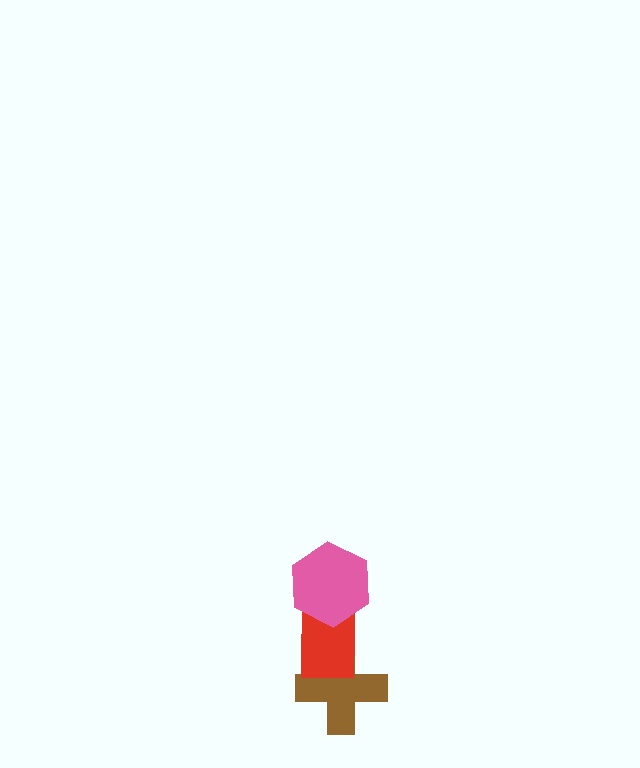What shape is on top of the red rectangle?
The pink hexagon is on top of the red rectangle.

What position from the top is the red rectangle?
The red rectangle is 2nd from the top.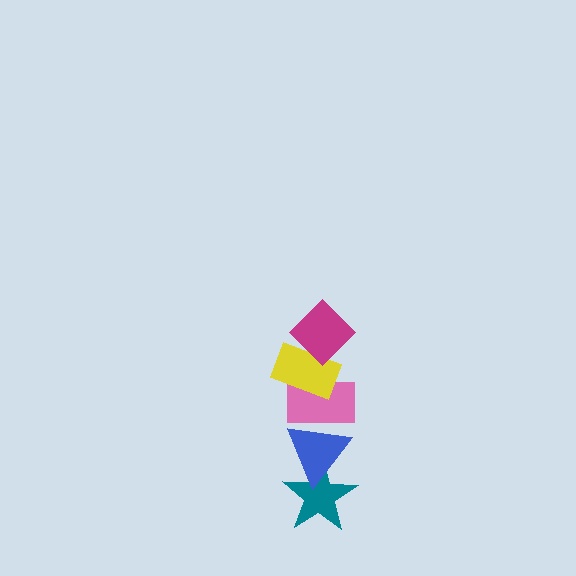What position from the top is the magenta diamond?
The magenta diamond is 1st from the top.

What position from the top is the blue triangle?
The blue triangle is 4th from the top.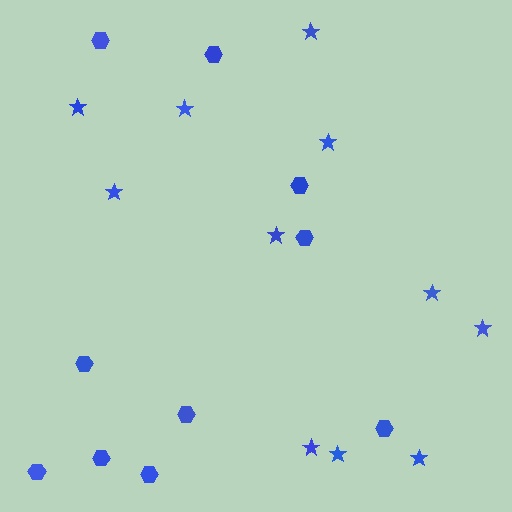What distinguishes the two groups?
There are 2 groups: one group of stars (11) and one group of hexagons (10).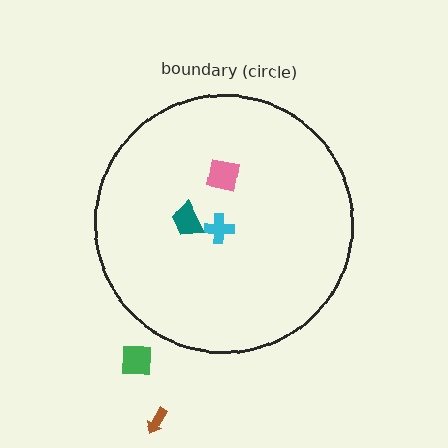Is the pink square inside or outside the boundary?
Inside.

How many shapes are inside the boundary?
3 inside, 2 outside.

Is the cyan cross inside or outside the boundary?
Inside.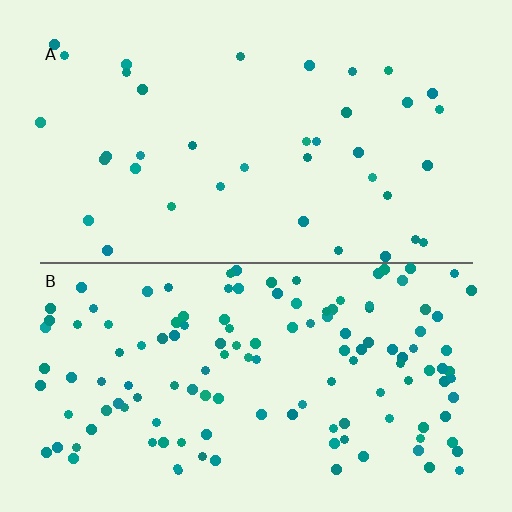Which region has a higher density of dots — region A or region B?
B (the bottom).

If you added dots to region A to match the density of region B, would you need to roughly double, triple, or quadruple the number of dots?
Approximately triple.